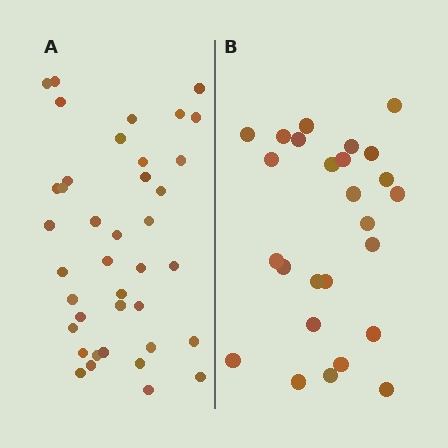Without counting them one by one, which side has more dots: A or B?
Region A (the left region) has more dots.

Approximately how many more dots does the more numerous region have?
Region A has approximately 15 more dots than region B.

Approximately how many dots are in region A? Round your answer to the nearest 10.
About 40 dots. (The exact count is 39, which rounds to 40.)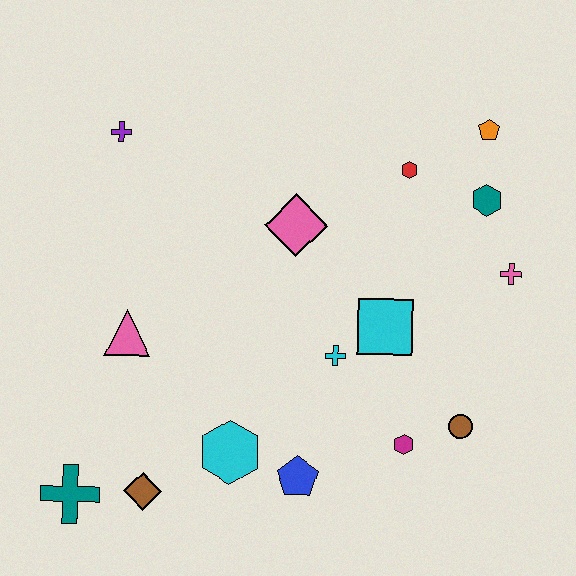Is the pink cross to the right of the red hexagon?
Yes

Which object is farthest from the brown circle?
The purple cross is farthest from the brown circle.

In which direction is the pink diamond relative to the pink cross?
The pink diamond is to the left of the pink cross.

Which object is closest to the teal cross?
The brown diamond is closest to the teal cross.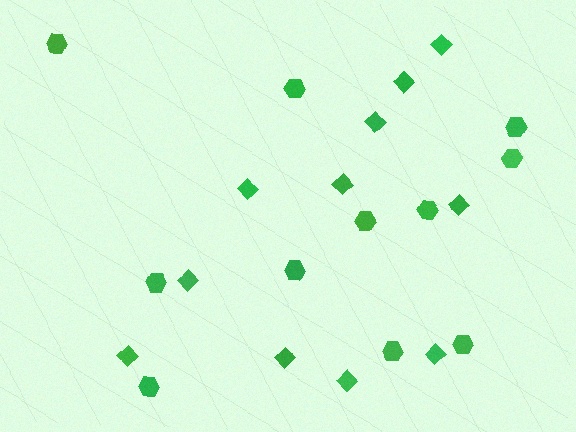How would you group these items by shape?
There are 2 groups: one group of diamonds (11) and one group of hexagons (11).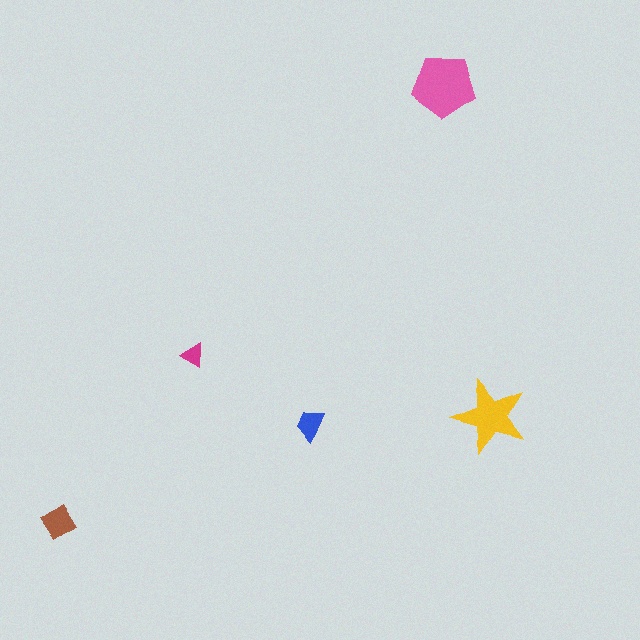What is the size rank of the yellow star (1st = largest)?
2nd.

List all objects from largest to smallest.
The pink pentagon, the yellow star, the brown diamond, the blue trapezoid, the magenta triangle.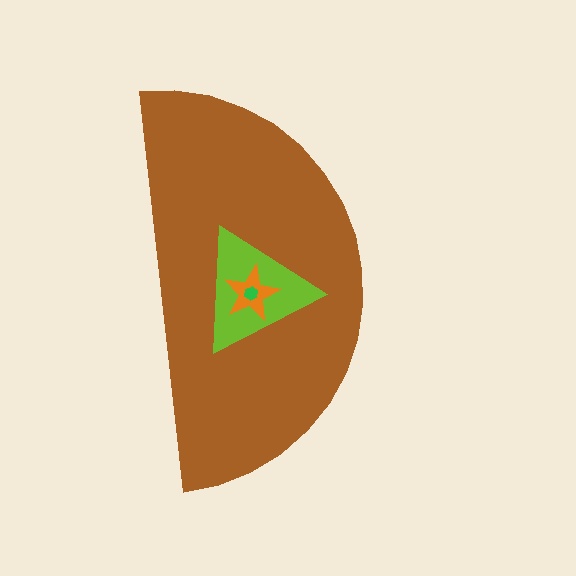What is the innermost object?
The green hexagon.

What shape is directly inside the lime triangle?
The orange star.